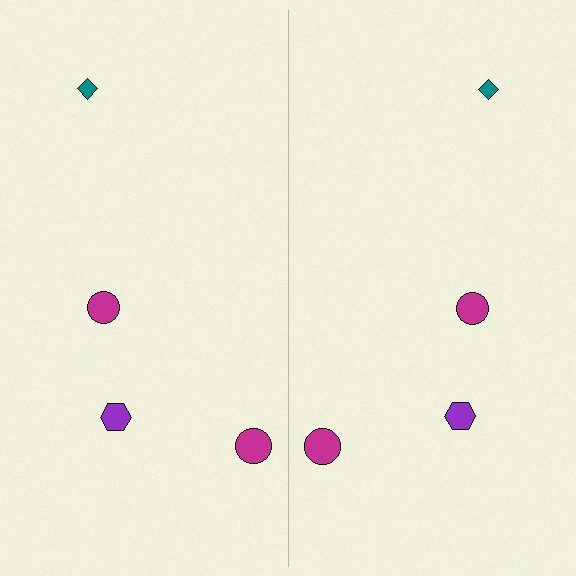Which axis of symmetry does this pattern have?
The pattern has a vertical axis of symmetry running through the center of the image.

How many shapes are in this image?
There are 8 shapes in this image.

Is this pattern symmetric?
Yes, this pattern has bilateral (reflection) symmetry.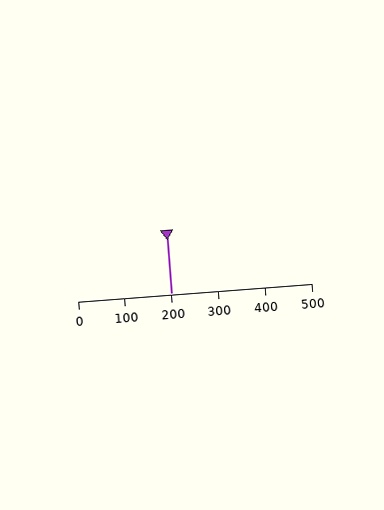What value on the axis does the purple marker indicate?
The marker indicates approximately 200.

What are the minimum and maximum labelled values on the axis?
The axis runs from 0 to 500.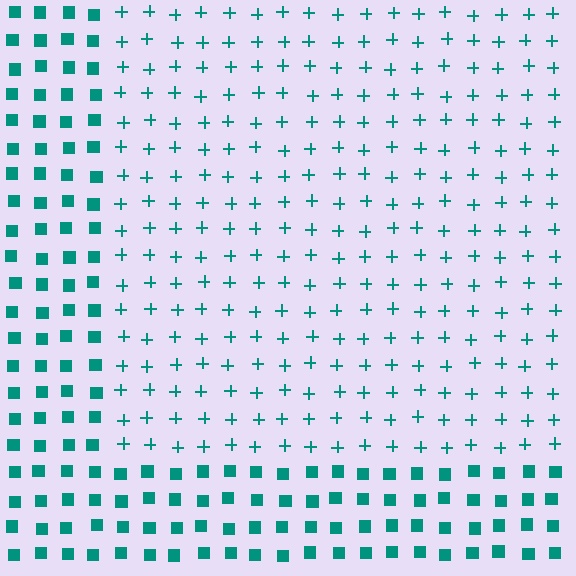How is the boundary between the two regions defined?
The boundary is defined by a change in element shape: plus signs inside vs. squares outside. All elements share the same color and spacing.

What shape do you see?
I see a rectangle.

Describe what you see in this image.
The image is filled with small teal elements arranged in a uniform grid. A rectangle-shaped region contains plus signs, while the surrounding area contains squares. The boundary is defined purely by the change in element shape.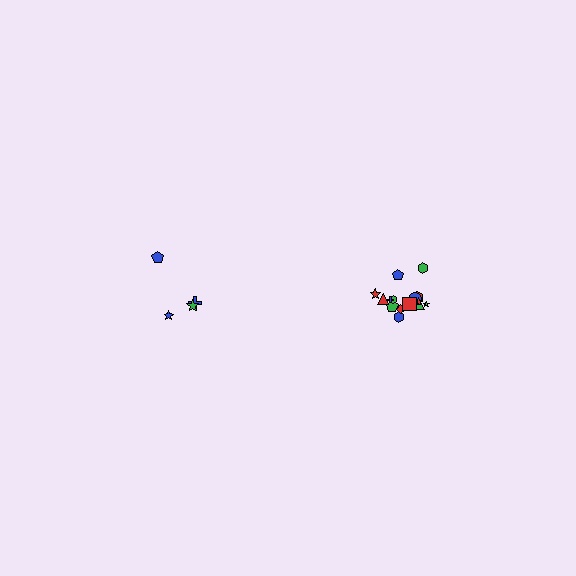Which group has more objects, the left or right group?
The right group.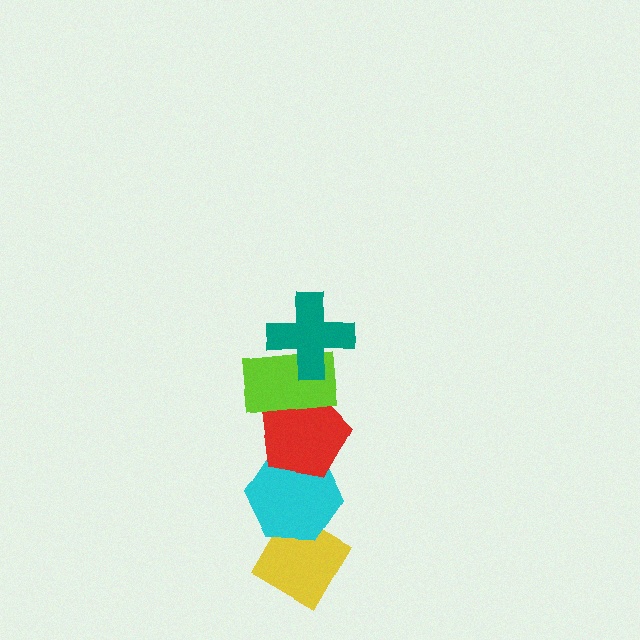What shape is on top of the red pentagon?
The lime rectangle is on top of the red pentagon.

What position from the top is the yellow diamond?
The yellow diamond is 5th from the top.